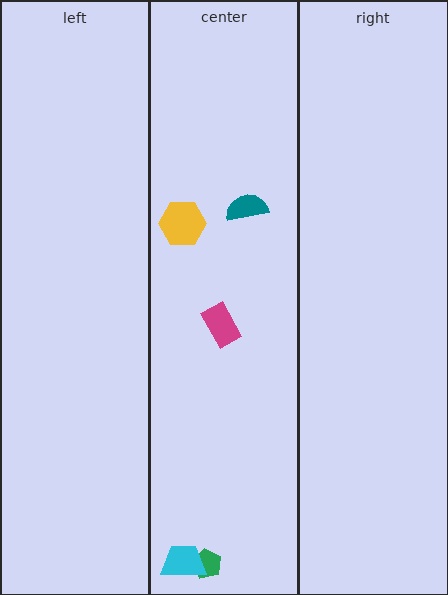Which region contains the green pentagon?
The center region.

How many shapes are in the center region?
5.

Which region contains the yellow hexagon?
The center region.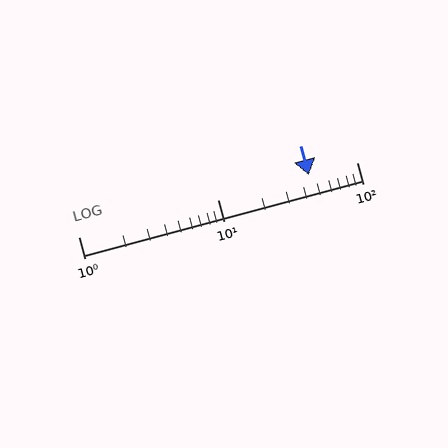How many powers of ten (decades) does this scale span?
The scale spans 2 decades, from 1 to 100.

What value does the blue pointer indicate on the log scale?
The pointer indicates approximately 45.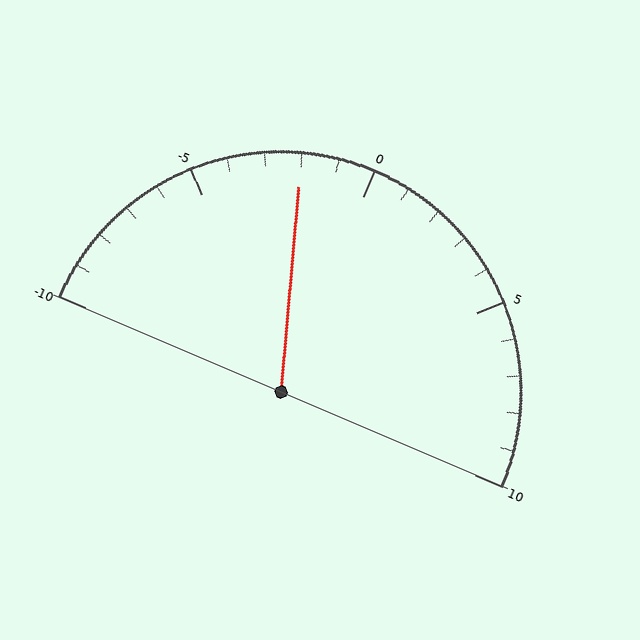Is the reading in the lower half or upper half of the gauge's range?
The reading is in the lower half of the range (-10 to 10).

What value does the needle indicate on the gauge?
The needle indicates approximately -2.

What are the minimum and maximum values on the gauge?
The gauge ranges from -10 to 10.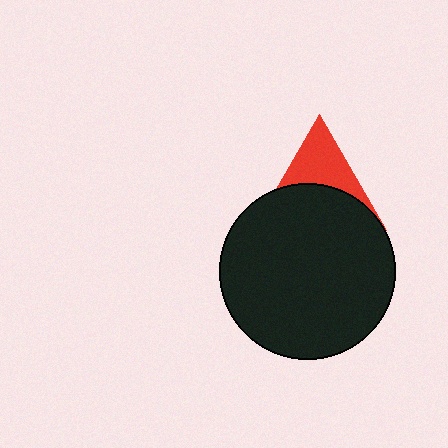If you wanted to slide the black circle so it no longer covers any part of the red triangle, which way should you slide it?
Slide it down — that is the most direct way to separate the two shapes.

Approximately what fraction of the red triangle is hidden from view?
Roughly 59% of the red triangle is hidden behind the black circle.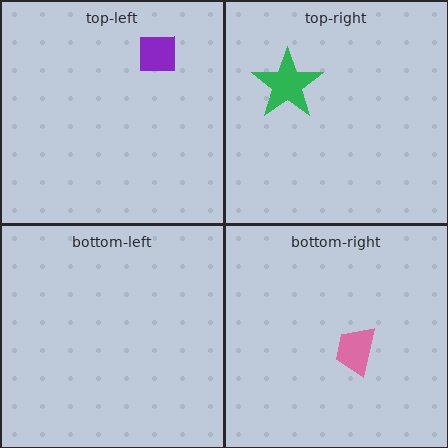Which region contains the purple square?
The top-left region.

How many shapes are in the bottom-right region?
1.